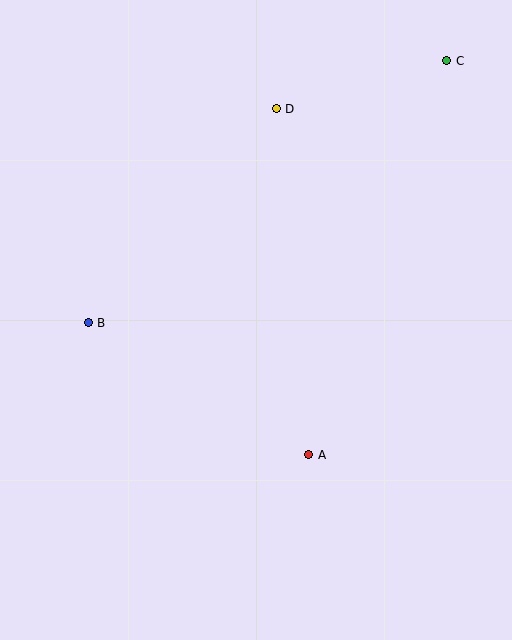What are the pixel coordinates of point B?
Point B is at (88, 323).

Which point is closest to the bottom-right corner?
Point A is closest to the bottom-right corner.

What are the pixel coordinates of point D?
Point D is at (276, 109).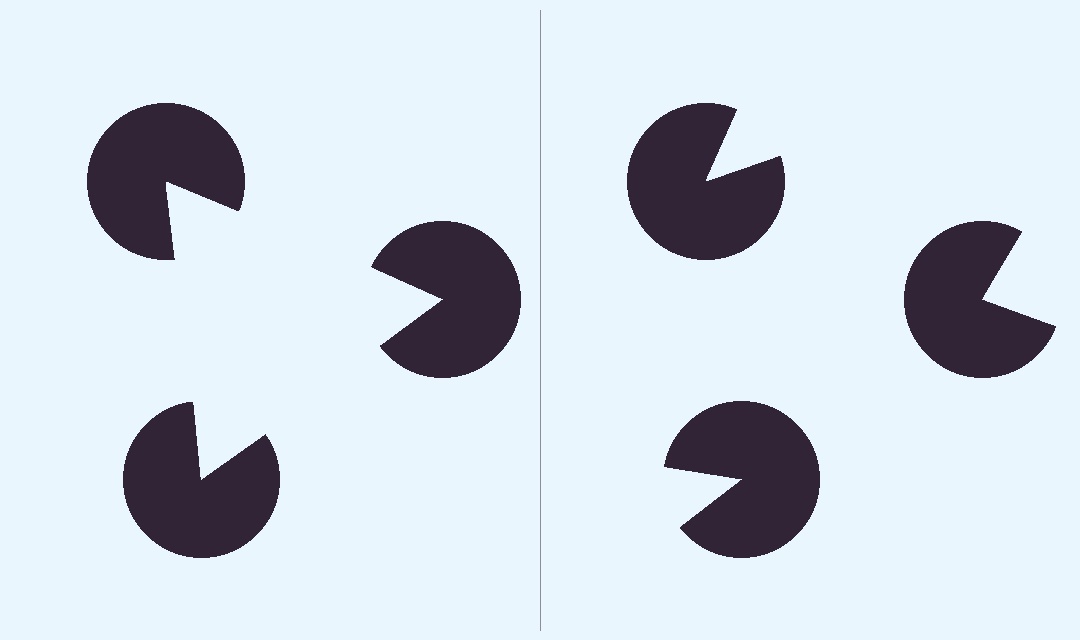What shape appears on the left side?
An illusory triangle.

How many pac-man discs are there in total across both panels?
6 — 3 on each side.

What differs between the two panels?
The pac-man discs are positioned identically on both sides; only the wedge orientations differ. On the left they align to a triangle; on the right they are misaligned.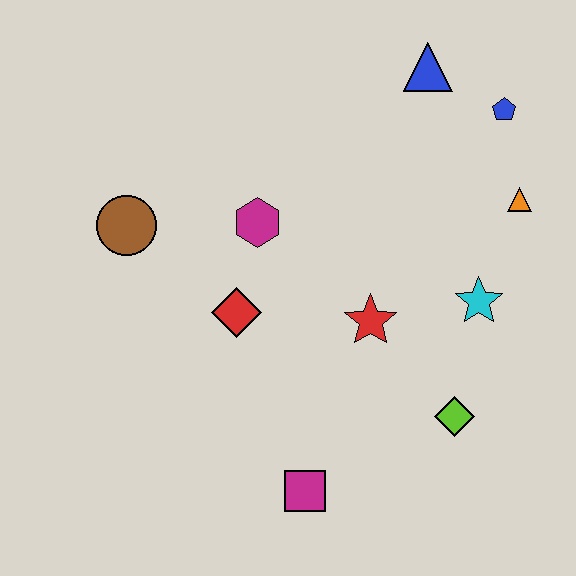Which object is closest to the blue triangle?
The blue pentagon is closest to the blue triangle.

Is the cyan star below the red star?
No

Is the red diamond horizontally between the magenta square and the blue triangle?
No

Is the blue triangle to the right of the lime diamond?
No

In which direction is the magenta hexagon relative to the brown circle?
The magenta hexagon is to the right of the brown circle.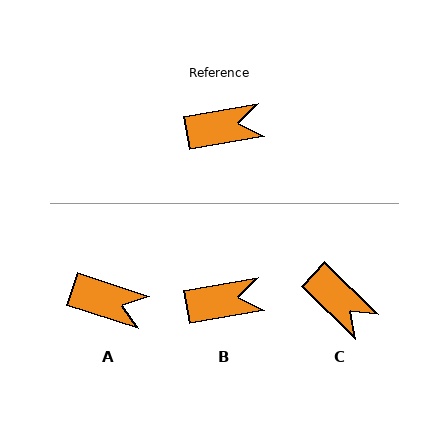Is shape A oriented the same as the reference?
No, it is off by about 28 degrees.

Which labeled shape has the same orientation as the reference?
B.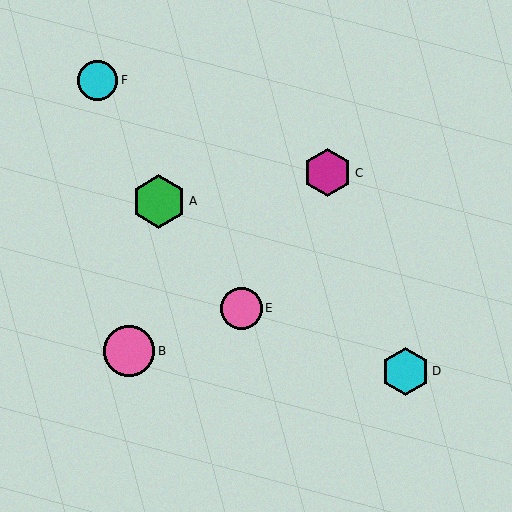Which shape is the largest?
The green hexagon (labeled A) is the largest.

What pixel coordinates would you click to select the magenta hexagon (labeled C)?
Click at (327, 173) to select the magenta hexagon C.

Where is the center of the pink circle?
The center of the pink circle is at (129, 351).